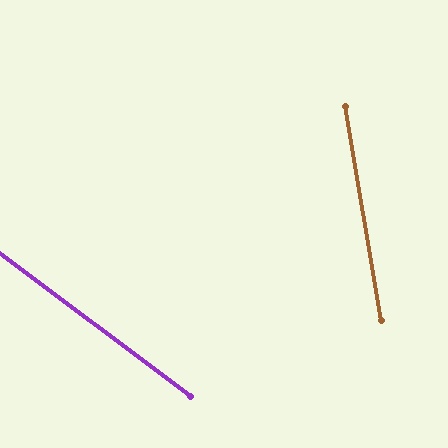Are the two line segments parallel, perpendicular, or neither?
Neither parallel nor perpendicular — they differ by about 44°.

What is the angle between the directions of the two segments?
Approximately 44 degrees.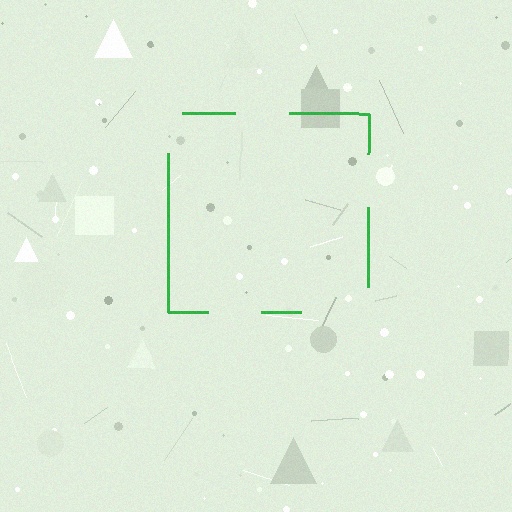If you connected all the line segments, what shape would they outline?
They would outline a square.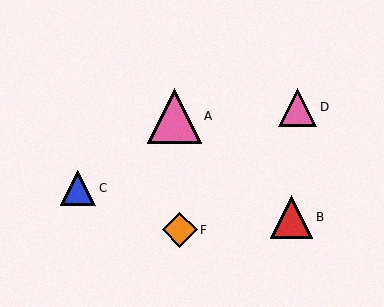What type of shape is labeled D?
Shape D is a pink triangle.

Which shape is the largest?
The pink triangle (labeled A) is the largest.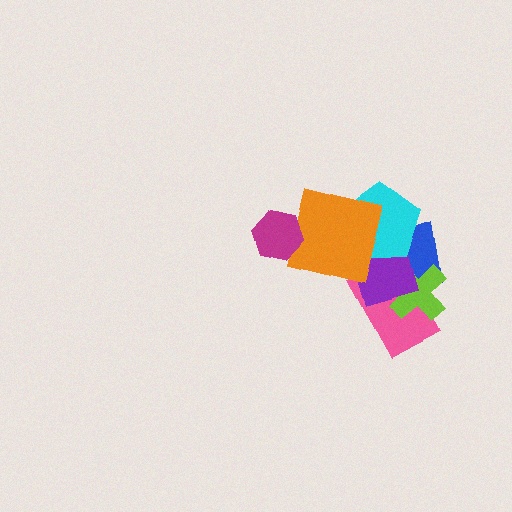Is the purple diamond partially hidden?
Yes, it is partially covered by another shape.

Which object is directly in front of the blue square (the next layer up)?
The pink rectangle is directly in front of the blue square.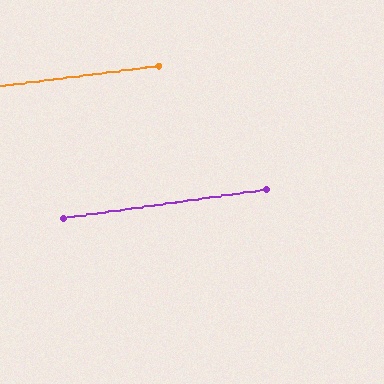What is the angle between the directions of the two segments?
Approximately 1 degree.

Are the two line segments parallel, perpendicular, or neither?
Parallel — their directions differ by only 1.2°.